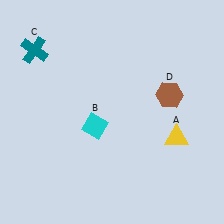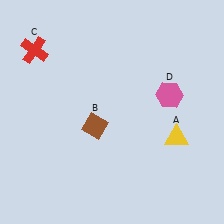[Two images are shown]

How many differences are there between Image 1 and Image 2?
There are 3 differences between the two images.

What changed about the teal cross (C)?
In Image 1, C is teal. In Image 2, it changed to red.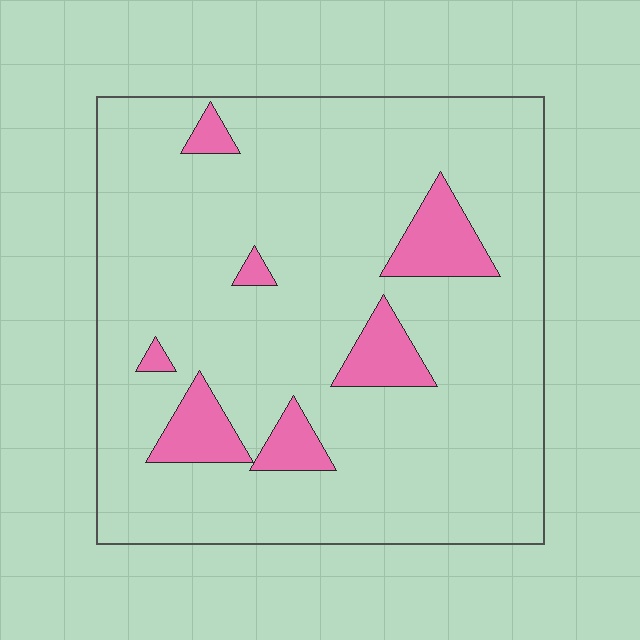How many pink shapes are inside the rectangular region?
7.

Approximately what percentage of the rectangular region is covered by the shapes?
Approximately 10%.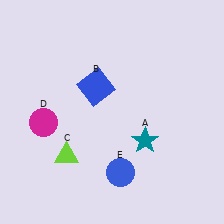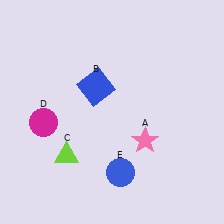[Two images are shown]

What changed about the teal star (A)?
In Image 1, A is teal. In Image 2, it changed to pink.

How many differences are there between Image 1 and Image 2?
There is 1 difference between the two images.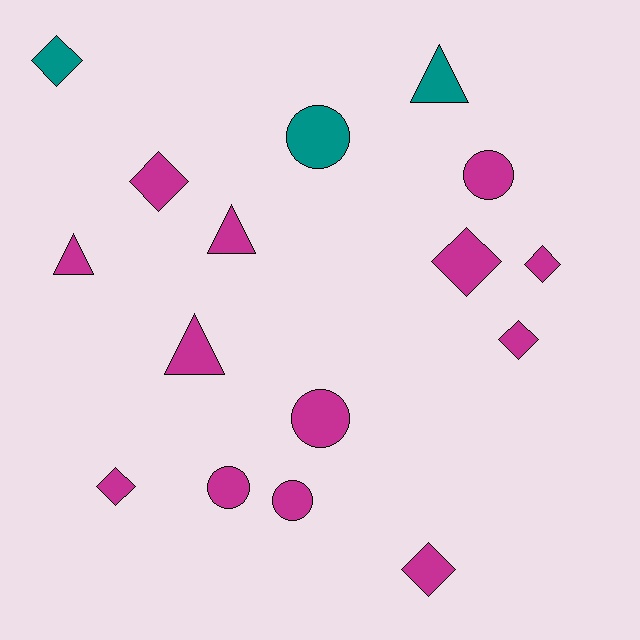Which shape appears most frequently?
Diamond, with 7 objects.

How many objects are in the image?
There are 16 objects.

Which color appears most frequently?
Magenta, with 13 objects.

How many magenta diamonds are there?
There are 6 magenta diamonds.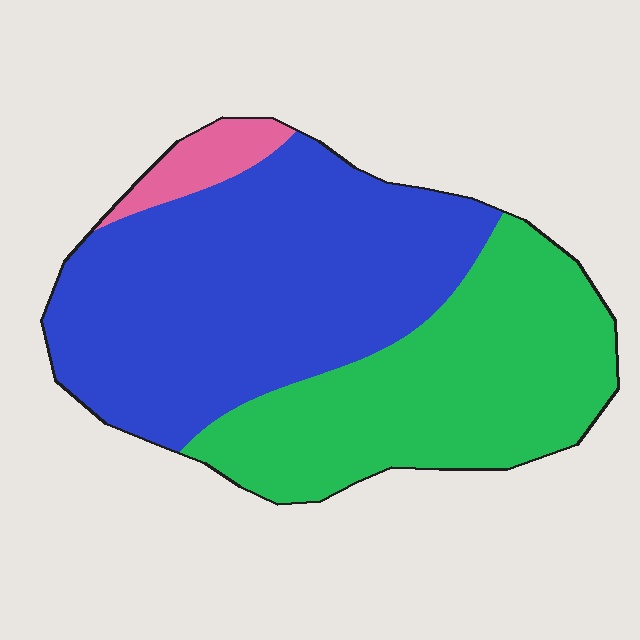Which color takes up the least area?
Pink, at roughly 5%.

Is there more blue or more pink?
Blue.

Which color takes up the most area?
Blue, at roughly 55%.